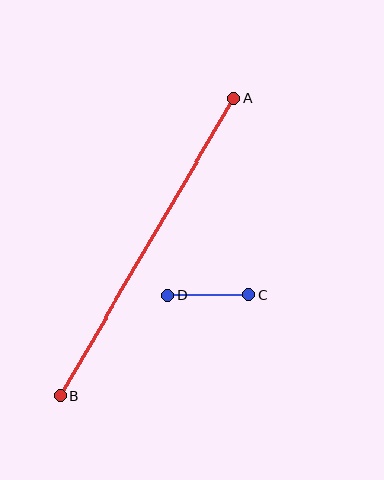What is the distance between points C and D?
The distance is approximately 81 pixels.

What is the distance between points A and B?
The distance is approximately 344 pixels.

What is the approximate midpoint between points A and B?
The midpoint is at approximately (147, 247) pixels.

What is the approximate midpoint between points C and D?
The midpoint is at approximately (209, 295) pixels.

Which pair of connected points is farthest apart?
Points A and B are farthest apart.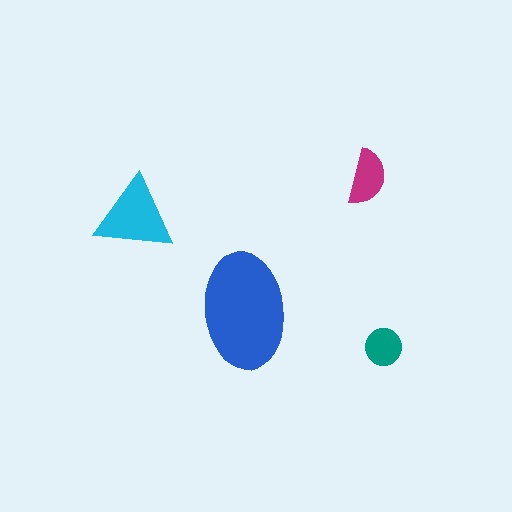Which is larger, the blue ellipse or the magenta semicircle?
The blue ellipse.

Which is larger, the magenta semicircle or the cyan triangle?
The cyan triangle.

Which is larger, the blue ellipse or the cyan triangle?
The blue ellipse.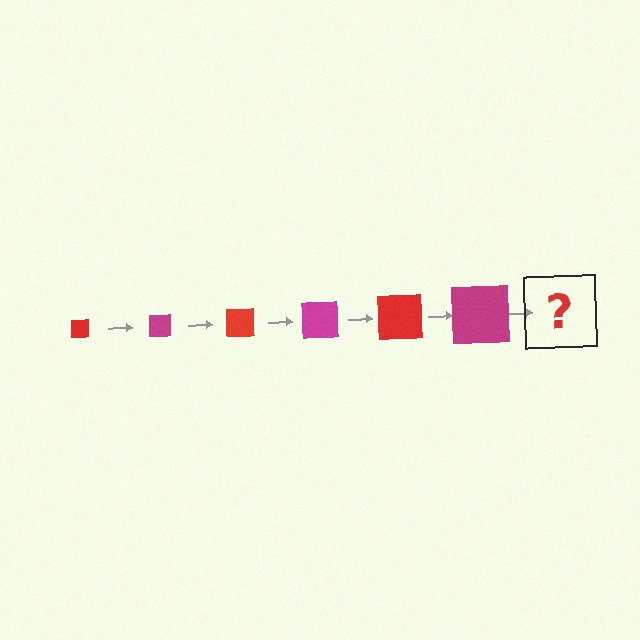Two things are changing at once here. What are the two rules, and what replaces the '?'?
The two rules are that the square grows larger each step and the color cycles through red and magenta. The '?' should be a red square, larger than the previous one.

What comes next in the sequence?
The next element should be a red square, larger than the previous one.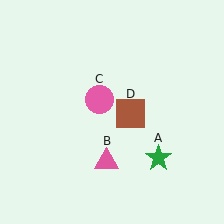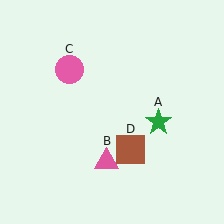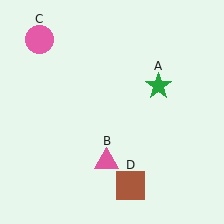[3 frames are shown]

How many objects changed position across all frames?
3 objects changed position: green star (object A), pink circle (object C), brown square (object D).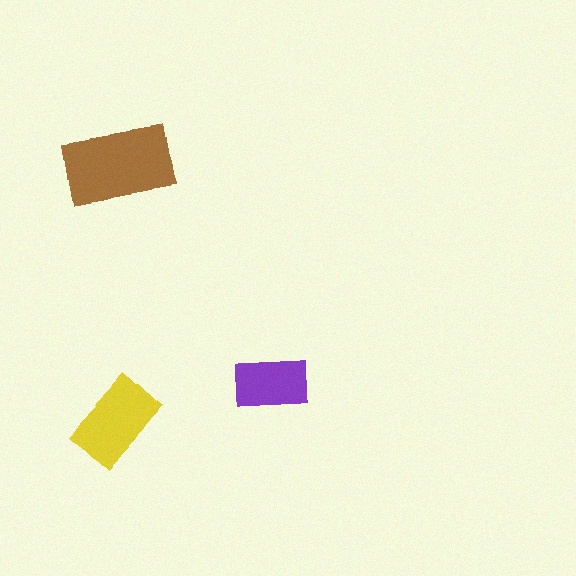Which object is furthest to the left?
The yellow rectangle is leftmost.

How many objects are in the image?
There are 3 objects in the image.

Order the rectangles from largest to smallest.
the brown one, the yellow one, the purple one.